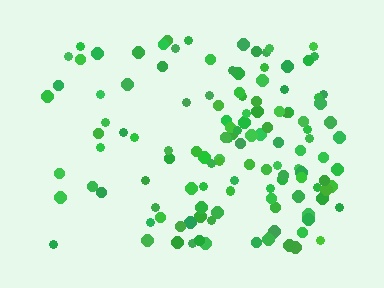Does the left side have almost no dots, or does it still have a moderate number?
Still a moderate number, just noticeably fewer than the right.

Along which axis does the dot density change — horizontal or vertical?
Horizontal.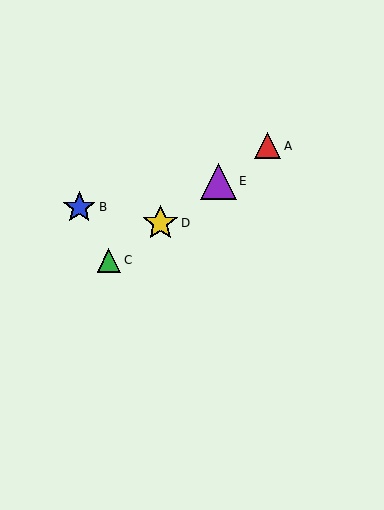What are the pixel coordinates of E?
Object E is at (218, 181).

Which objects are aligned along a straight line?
Objects A, C, D, E are aligned along a straight line.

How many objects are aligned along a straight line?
4 objects (A, C, D, E) are aligned along a straight line.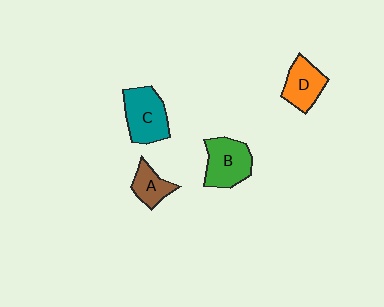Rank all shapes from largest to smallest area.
From largest to smallest: C (teal), B (green), D (orange), A (brown).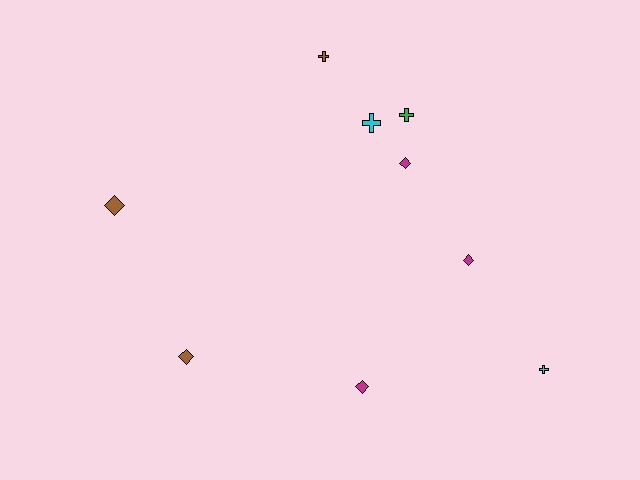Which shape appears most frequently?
Diamond, with 5 objects.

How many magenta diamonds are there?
There are 3 magenta diamonds.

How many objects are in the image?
There are 9 objects.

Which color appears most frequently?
Brown, with 3 objects.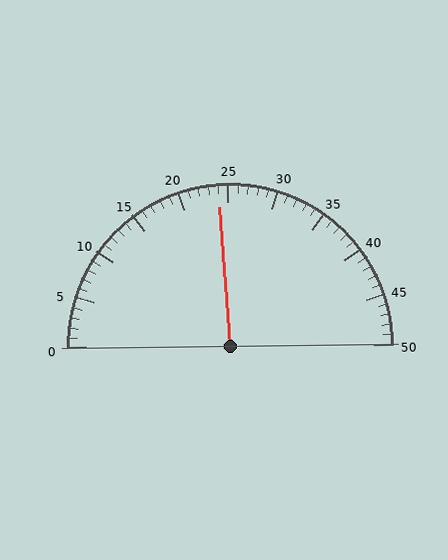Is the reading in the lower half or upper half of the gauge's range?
The reading is in the lower half of the range (0 to 50).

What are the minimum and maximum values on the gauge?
The gauge ranges from 0 to 50.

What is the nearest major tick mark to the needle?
The nearest major tick mark is 25.